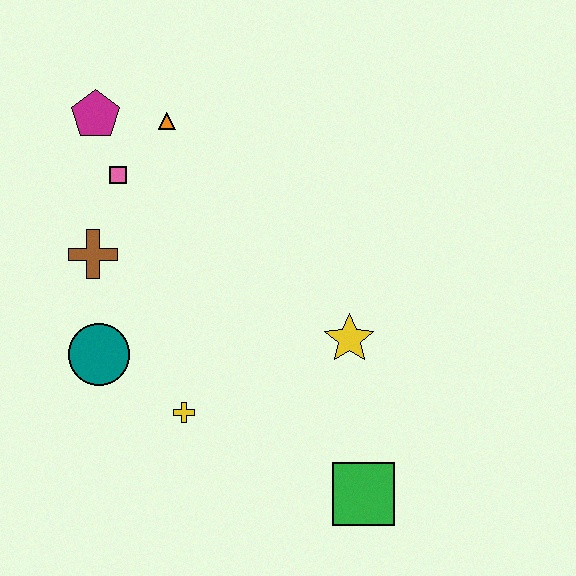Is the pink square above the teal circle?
Yes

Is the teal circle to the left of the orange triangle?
Yes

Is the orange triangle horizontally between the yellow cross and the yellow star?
No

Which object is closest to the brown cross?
The pink square is closest to the brown cross.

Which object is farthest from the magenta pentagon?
The green square is farthest from the magenta pentagon.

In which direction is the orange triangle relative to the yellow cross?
The orange triangle is above the yellow cross.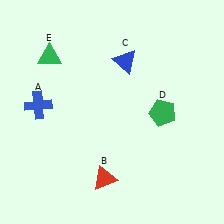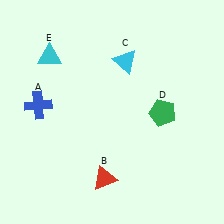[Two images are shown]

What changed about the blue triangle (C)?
In Image 1, C is blue. In Image 2, it changed to cyan.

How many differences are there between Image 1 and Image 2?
There are 2 differences between the two images.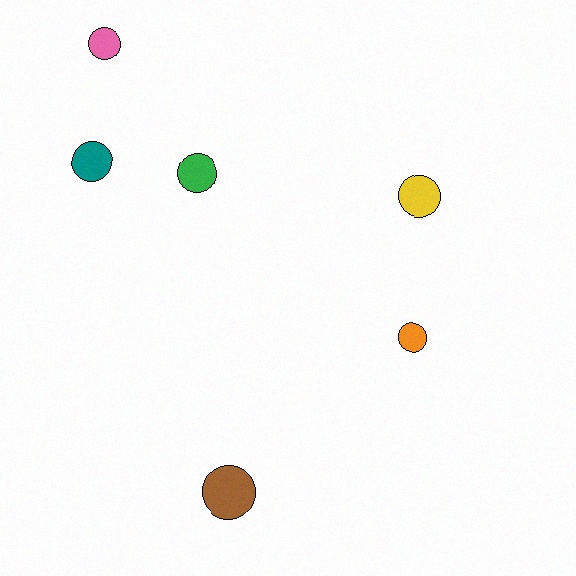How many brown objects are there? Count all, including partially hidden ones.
There is 1 brown object.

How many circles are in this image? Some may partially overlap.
There are 6 circles.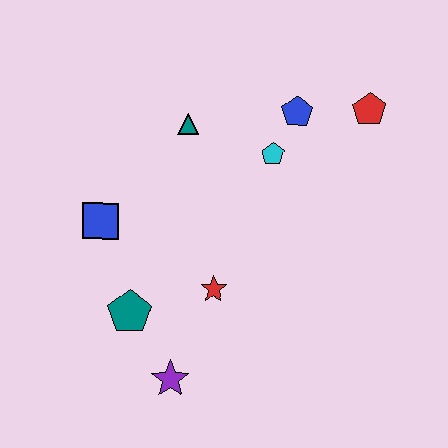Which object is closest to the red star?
The teal pentagon is closest to the red star.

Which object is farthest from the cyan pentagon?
The purple star is farthest from the cyan pentagon.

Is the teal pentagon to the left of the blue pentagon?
Yes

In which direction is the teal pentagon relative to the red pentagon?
The teal pentagon is to the left of the red pentagon.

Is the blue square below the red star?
No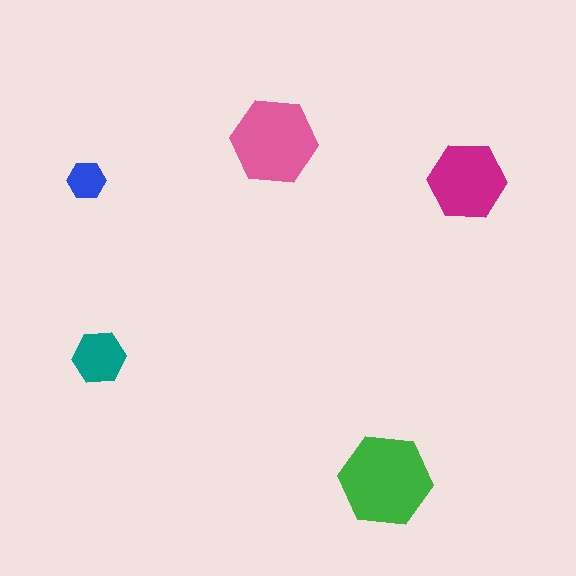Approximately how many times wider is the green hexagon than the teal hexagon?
About 1.5 times wider.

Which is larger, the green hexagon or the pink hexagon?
The green one.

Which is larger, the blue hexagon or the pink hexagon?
The pink one.